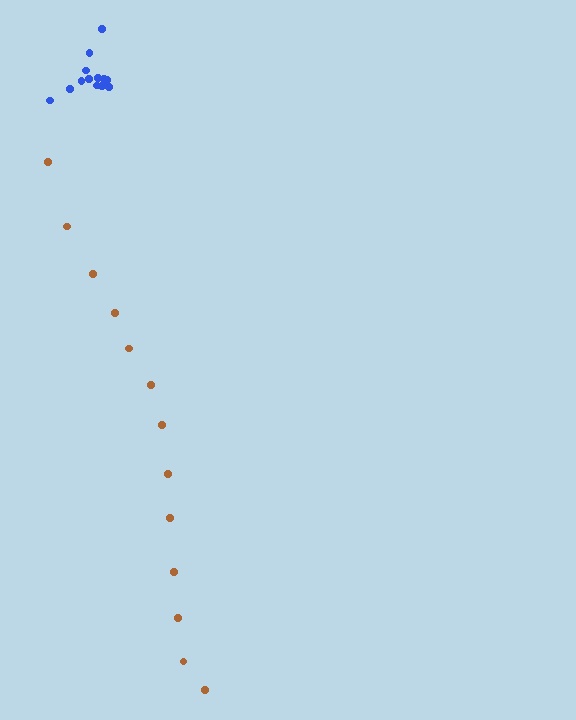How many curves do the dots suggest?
There are 2 distinct paths.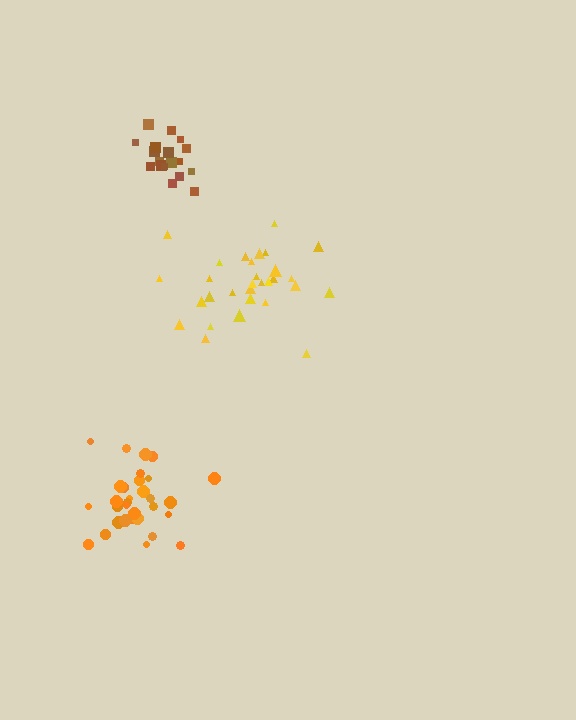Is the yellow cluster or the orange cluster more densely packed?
Orange.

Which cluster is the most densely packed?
Orange.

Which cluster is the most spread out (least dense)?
Yellow.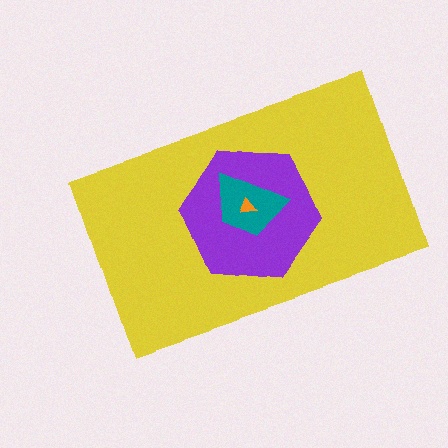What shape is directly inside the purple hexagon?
The teal trapezoid.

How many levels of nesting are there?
4.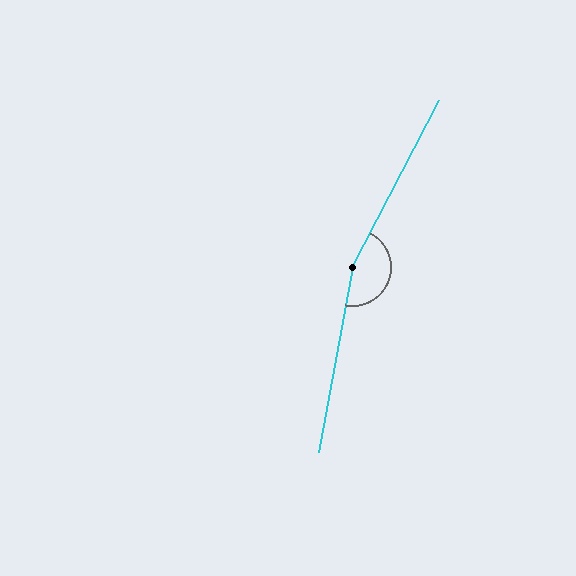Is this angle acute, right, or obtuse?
It is obtuse.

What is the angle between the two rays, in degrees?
Approximately 163 degrees.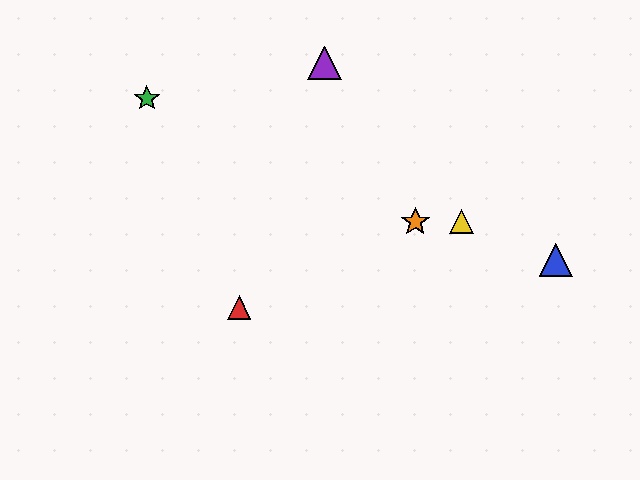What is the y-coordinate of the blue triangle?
The blue triangle is at y≈260.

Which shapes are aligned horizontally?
The yellow triangle, the orange star are aligned horizontally.